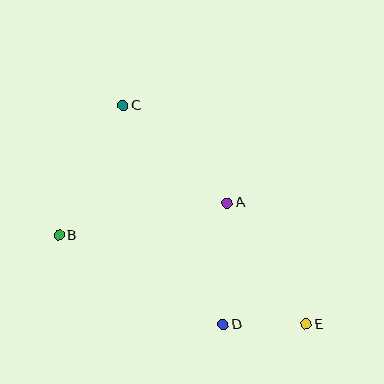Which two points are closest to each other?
Points D and E are closest to each other.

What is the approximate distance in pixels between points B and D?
The distance between B and D is approximately 187 pixels.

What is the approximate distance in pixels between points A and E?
The distance between A and E is approximately 145 pixels.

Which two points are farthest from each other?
Points C and E are farthest from each other.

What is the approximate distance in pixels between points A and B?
The distance between A and B is approximately 172 pixels.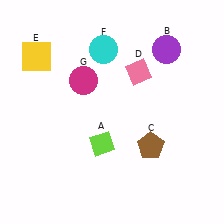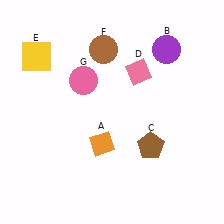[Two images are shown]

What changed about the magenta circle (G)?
In Image 1, G is magenta. In Image 2, it changed to pink.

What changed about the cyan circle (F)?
In Image 1, F is cyan. In Image 2, it changed to brown.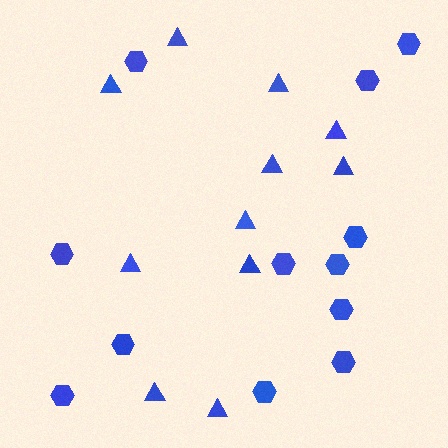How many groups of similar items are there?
There are 2 groups: one group of hexagons (12) and one group of triangles (11).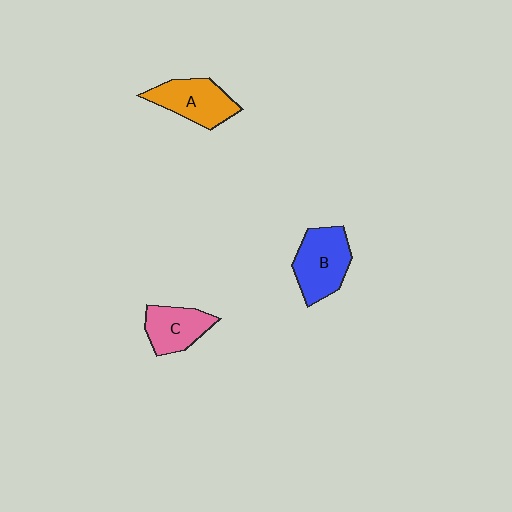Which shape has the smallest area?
Shape C (pink).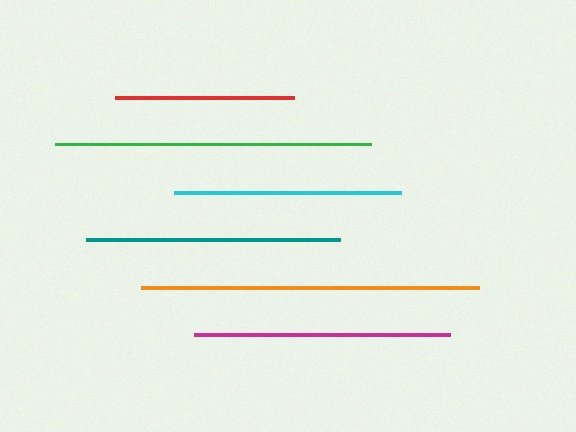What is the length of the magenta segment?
The magenta segment is approximately 256 pixels long.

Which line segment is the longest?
The orange line is the longest at approximately 338 pixels.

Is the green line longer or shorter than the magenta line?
The green line is longer than the magenta line.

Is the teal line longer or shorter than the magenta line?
The magenta line is longer than the teal line.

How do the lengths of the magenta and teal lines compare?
The magenta and teal lines are approximately the same length.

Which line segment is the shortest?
The red line is the shortest at approximately 179 pixels.